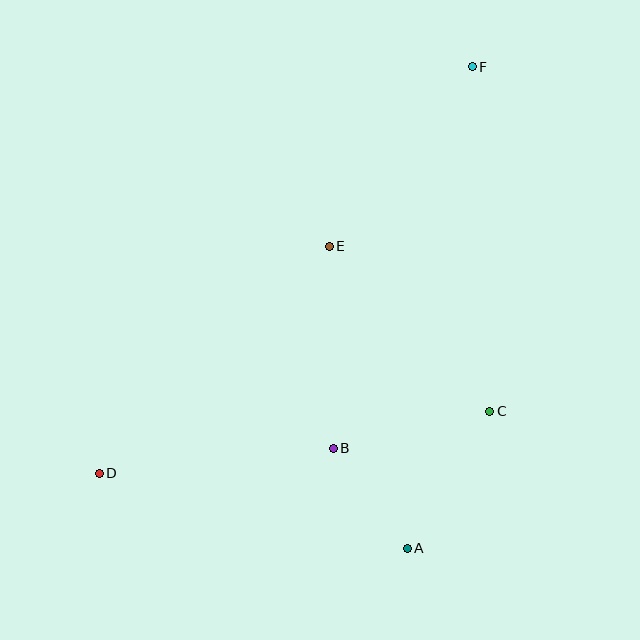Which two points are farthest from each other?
Points D and F are farthest from each other.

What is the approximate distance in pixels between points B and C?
The distance between B and C is approximately 161 pixels.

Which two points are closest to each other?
Points A and B are closest to each other.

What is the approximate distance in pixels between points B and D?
The distance between B and D is approximately 236 pixels.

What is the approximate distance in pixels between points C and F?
The distance between C and F is approximately 345 pixels.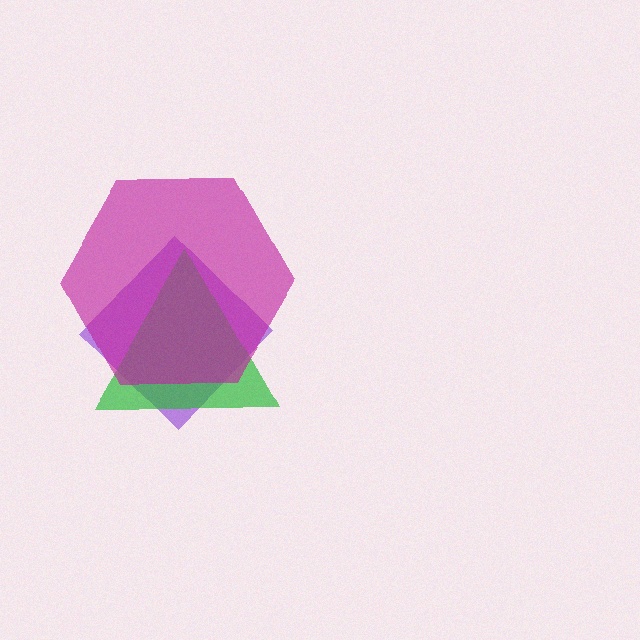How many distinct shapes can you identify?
There are 3 distinct shapes: a purple diamond, a green triangle, a magenta hexagon.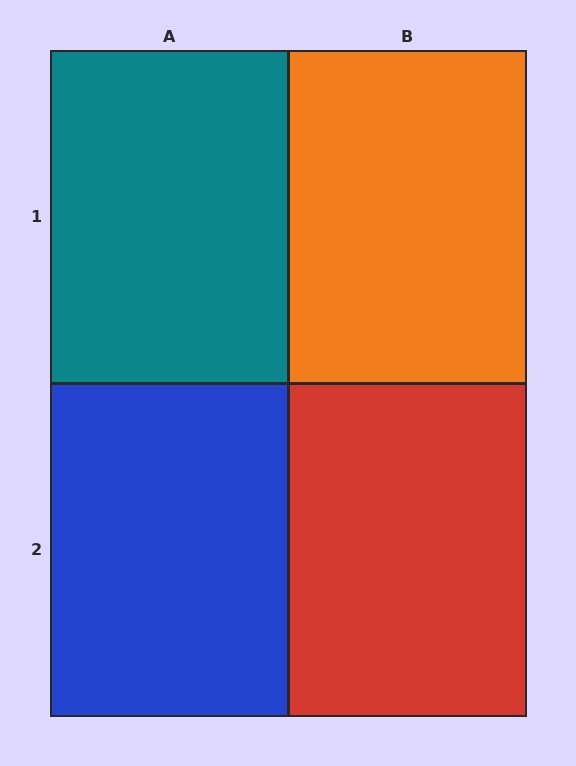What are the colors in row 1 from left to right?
Teal, orange.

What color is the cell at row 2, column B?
Red.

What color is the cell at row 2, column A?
Blue.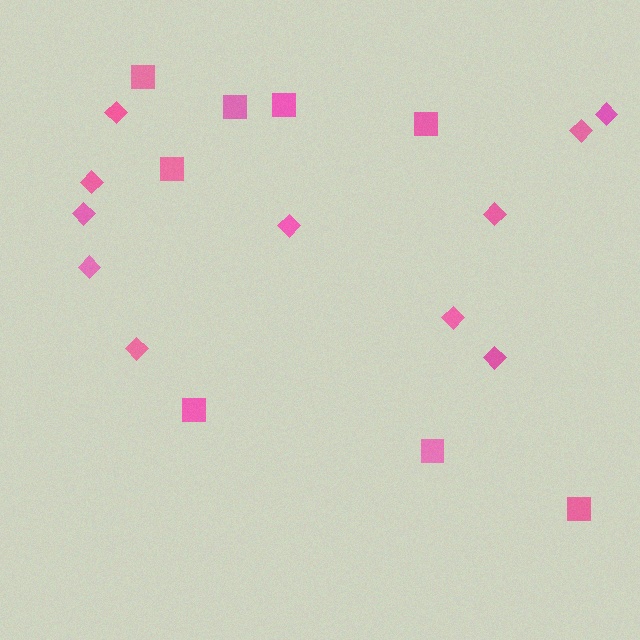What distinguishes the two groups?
There are 2 groups: one group of squares (8) and one group of diamonds (11).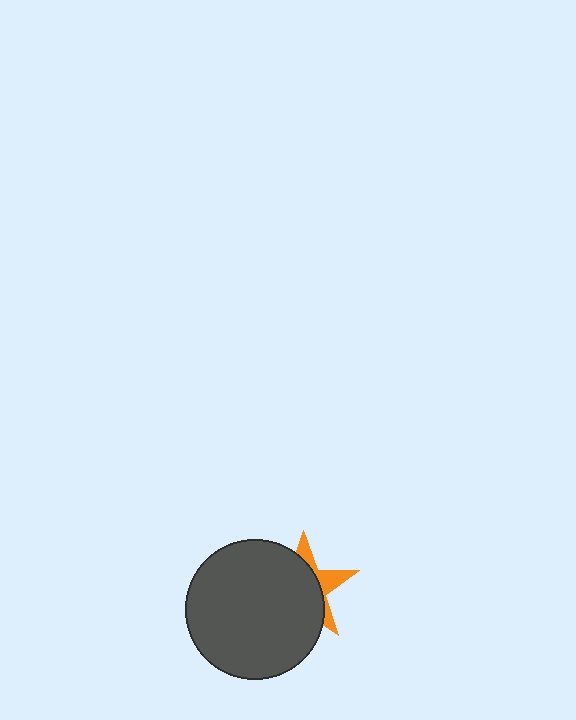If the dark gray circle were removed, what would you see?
You would see the complete orange star.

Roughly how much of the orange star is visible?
A small part of it is visible (roughly 30%).